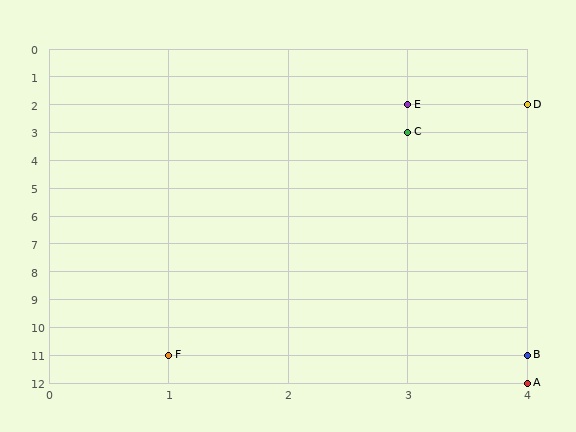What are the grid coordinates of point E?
Point E is at grid coordinates (3, 2).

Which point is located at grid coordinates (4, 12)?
Point A is at (4, 12).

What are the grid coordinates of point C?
Point C is at grid coordinates (3, 3).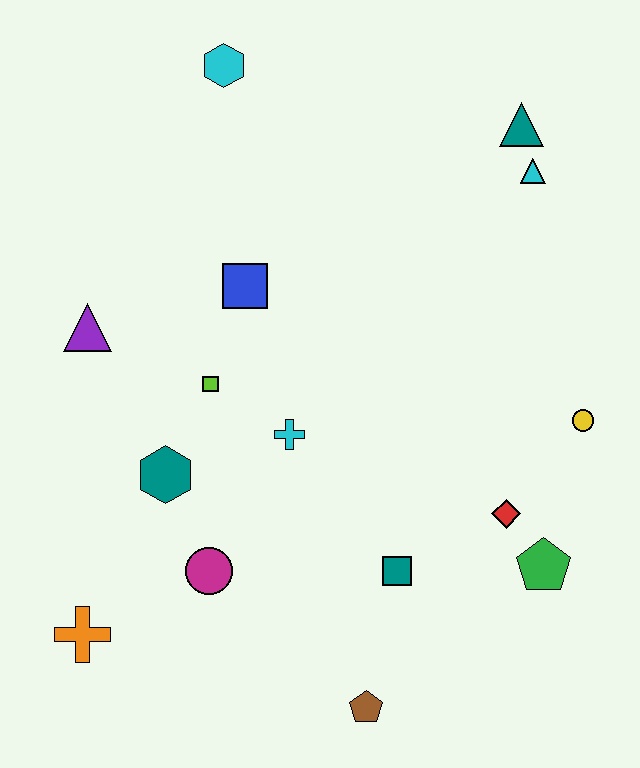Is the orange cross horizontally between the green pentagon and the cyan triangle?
No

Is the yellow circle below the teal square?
No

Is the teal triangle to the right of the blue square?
Yes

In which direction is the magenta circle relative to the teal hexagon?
The magenta circle is below the teal hexagon.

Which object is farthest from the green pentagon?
The cyan hexagon is farthest from the green pentagon.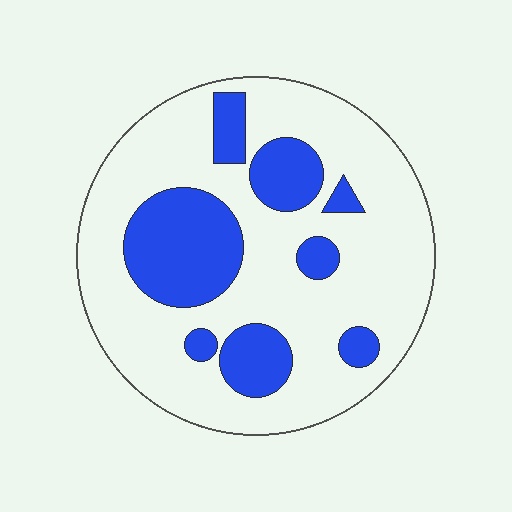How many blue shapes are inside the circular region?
8.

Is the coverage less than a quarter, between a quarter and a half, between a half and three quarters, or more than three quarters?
Between a quarter and a half.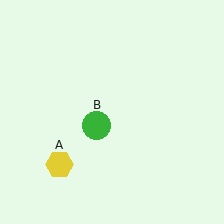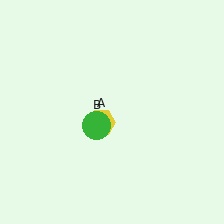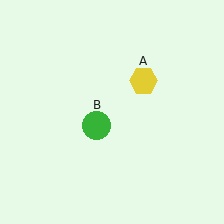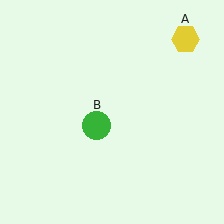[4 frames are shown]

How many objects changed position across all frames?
1 object changed position: yellow hexagon (object A).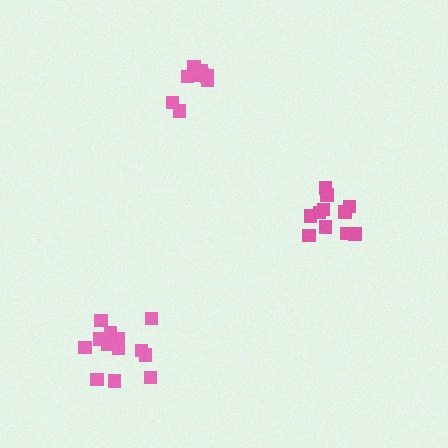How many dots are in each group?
Group 1: 11 dots, Group 2: 9 dots, Group 3: 13 dots (33 total).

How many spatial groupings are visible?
There are 3 spatial groupings.